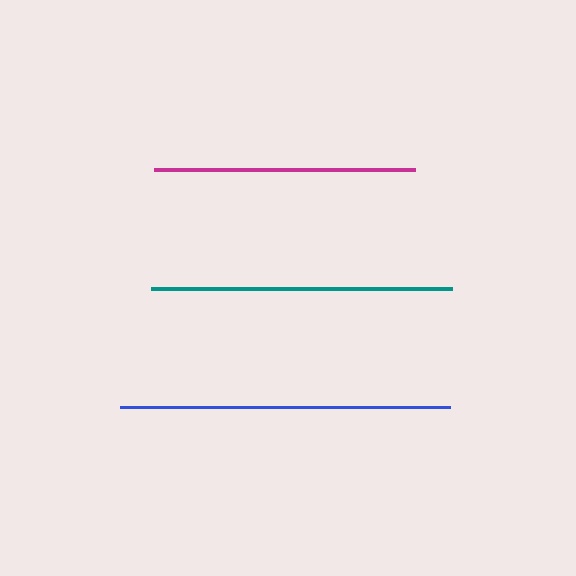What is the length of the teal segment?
The teal segment is approximately 300 pixels long.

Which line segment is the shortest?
The magenta line is the shortest at approximately 261 pixels.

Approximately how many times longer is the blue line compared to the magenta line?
The blue line is approximately 1.3 times the length of the magenta line.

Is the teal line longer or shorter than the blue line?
The blue line is longer than the teal line.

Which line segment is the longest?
The blue line is the longest at approximately 330 pixels.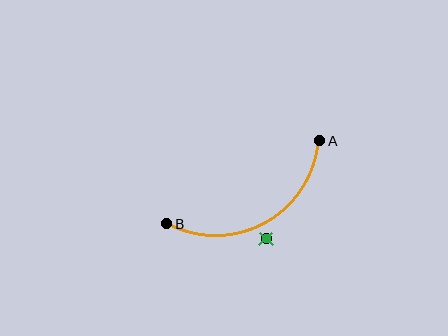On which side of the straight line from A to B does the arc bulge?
The arc bulges below the straight line connecting A and B.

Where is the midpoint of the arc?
The arc midpoint is the point on the curve farthest from the straight line joining A and B. It sits below that line.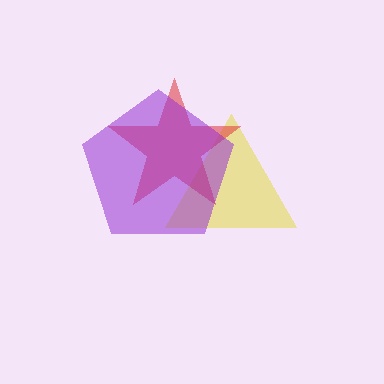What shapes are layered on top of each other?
The layered shapes are: a yellow triangle, a red star, a purple pentagon.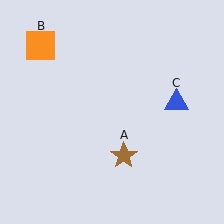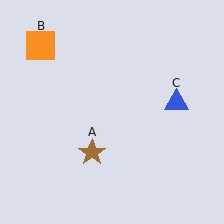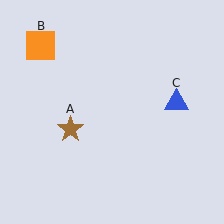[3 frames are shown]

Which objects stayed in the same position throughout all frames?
Orange square (object B) and blue triangle (object C) remained stationary.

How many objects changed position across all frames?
1 object changed position: brown star (object A).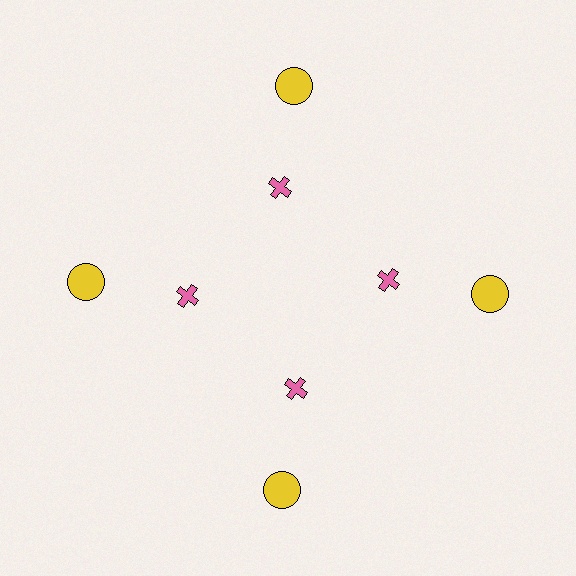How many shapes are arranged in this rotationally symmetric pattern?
There are 8 shapes, arranged in 4 groups of 2.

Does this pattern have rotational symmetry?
Yes, this pattern has 4-fold rotational symmetry. It looks the same after rotating 90 degrees around the center.